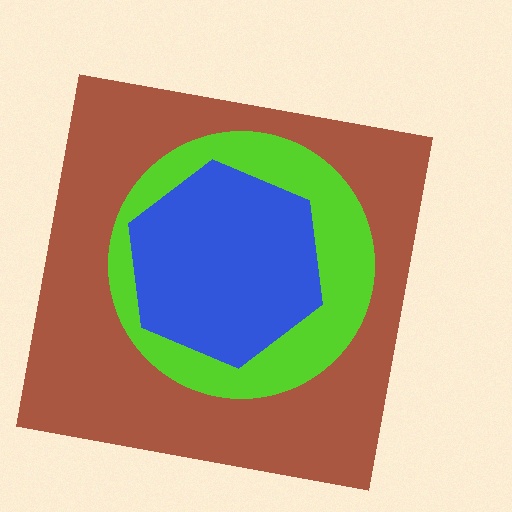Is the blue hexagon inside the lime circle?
Yes.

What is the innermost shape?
The blue hexagon.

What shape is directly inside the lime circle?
The blue hexagon.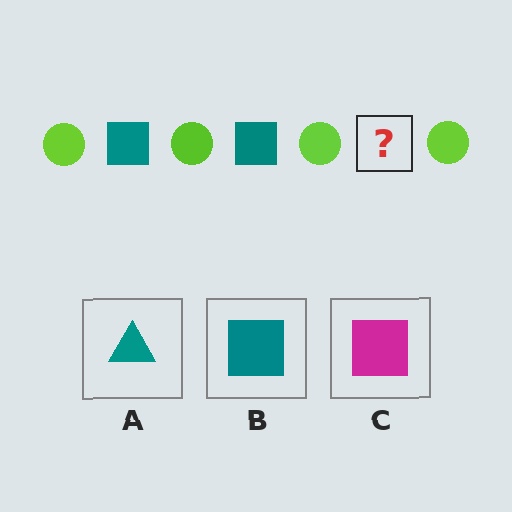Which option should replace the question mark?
Option B.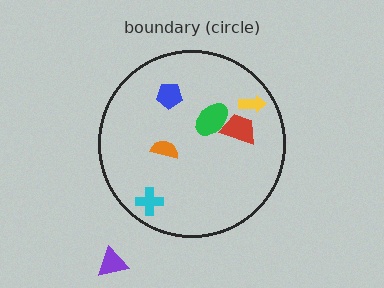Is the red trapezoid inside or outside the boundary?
Inside.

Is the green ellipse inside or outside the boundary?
Inside.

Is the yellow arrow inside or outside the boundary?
Inside.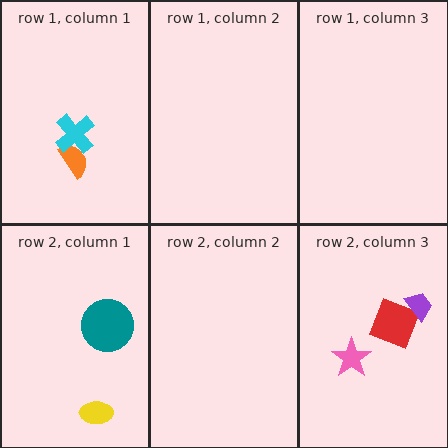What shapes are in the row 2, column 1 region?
The teal circle, the yellow ellipse.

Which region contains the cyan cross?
The row 1, column 1 region.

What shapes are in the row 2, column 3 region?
The pink star, the red square, the purple trapezoid.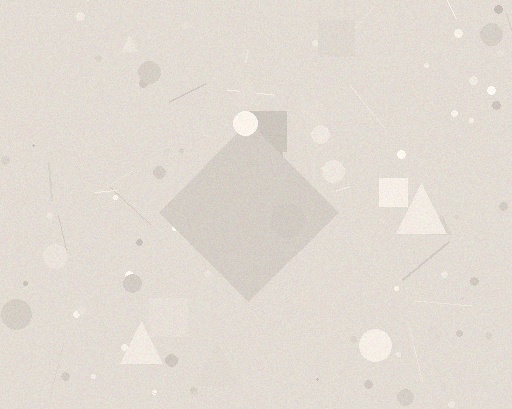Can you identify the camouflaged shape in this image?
The camouflaged shape is a diamond.